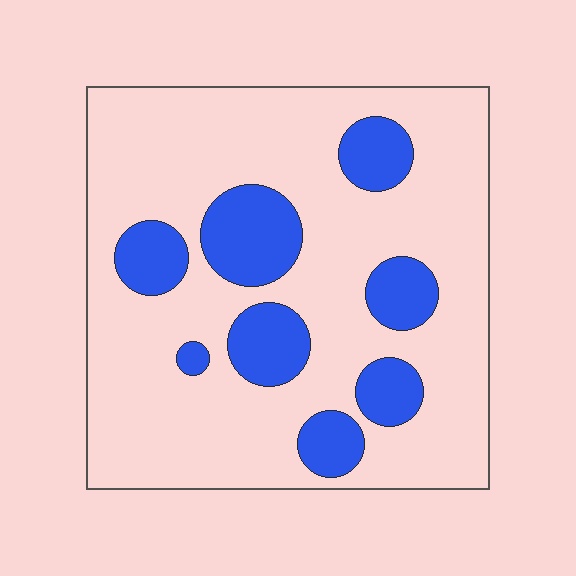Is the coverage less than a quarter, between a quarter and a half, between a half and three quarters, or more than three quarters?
Less than a quarter.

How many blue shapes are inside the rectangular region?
8.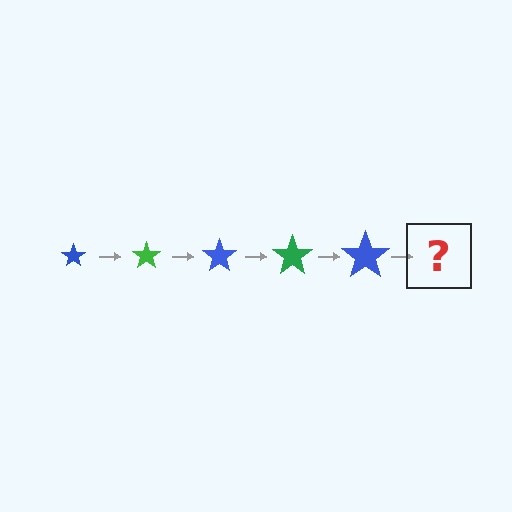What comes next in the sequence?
The next element should be a green star, larger than the previous one.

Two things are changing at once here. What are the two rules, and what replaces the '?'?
The two rules are that the star grows larger each step and the color cycles through blue and green. The '?' should be a green star, larger than the previous one.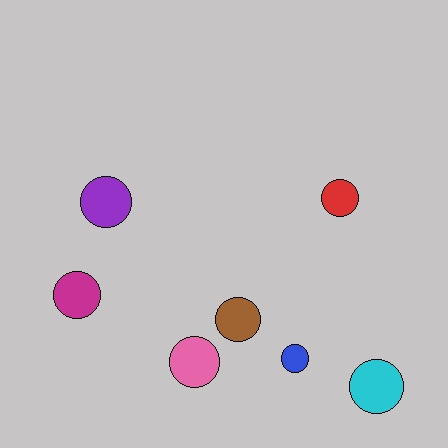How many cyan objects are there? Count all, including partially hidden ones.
There is 1 cyan object.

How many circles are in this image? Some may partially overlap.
There are 7 circles.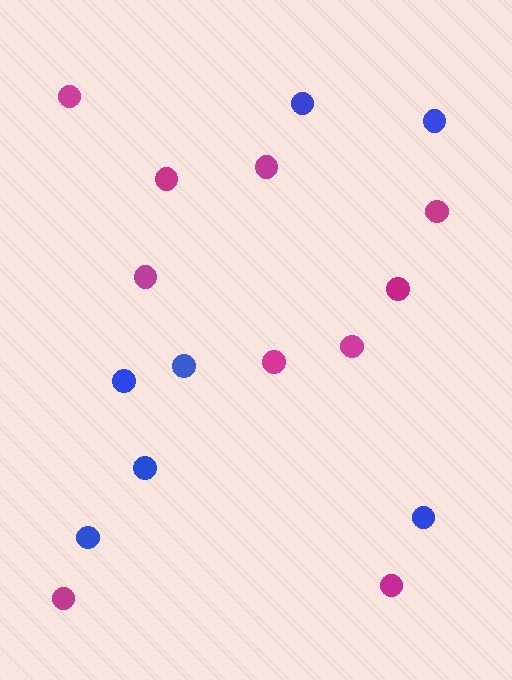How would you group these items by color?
There are 2 groups: one group of blue circles (7) and one group of magenta circles (10).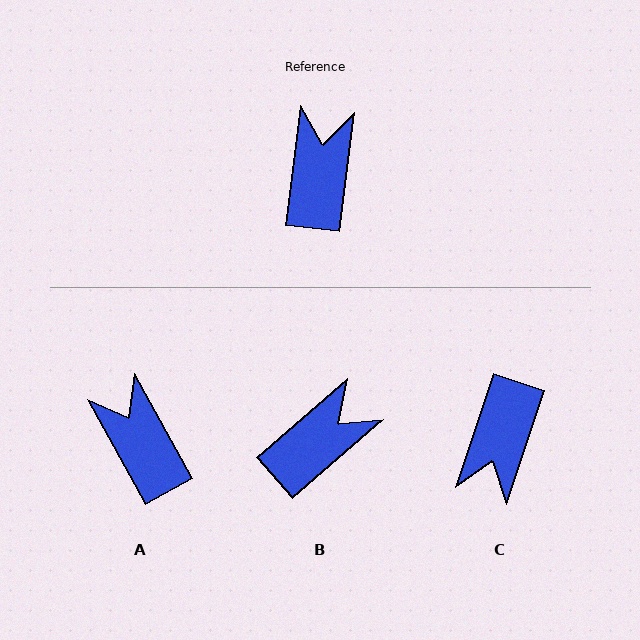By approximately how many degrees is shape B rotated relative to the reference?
Approximately 42 degrees clockwise.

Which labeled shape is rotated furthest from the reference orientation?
C, about 169 degrees away.